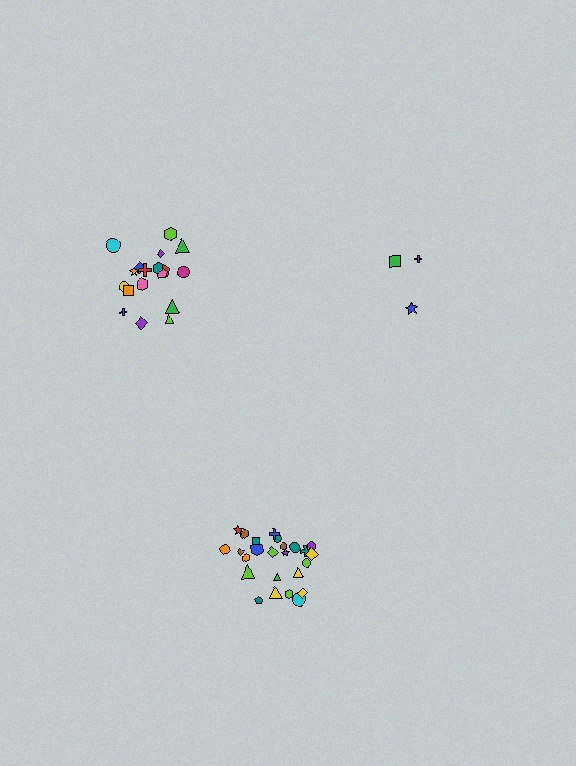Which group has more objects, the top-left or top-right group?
The top-left group.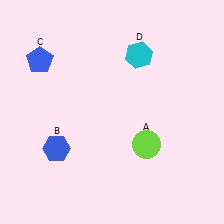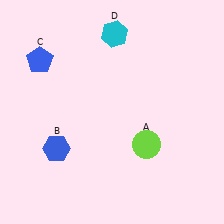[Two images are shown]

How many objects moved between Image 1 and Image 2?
1 object moved between the two images.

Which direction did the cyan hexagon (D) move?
The cyan hexagon (D) moved left.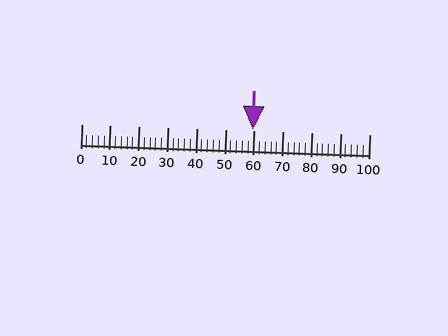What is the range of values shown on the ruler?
The ruler shows values from 0 to 100.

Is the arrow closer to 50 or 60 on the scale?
The arrow is closer to 60.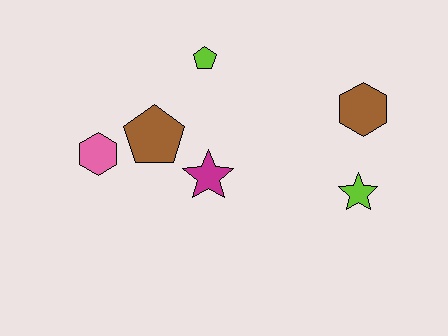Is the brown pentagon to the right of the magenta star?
No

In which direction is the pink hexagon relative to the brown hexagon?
The pink hexagon is to the left of the brown hexagon.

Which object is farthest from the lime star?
The pink hexagon is farthest from the lime star.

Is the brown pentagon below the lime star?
No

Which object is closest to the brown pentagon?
The pink hexagon is closest to the brown pentagon.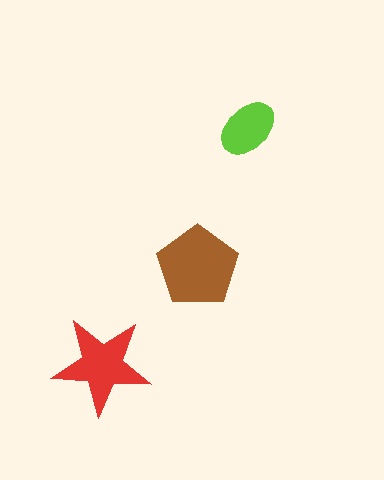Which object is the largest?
The brown pentagon.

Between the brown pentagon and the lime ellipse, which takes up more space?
The brown pentagon.